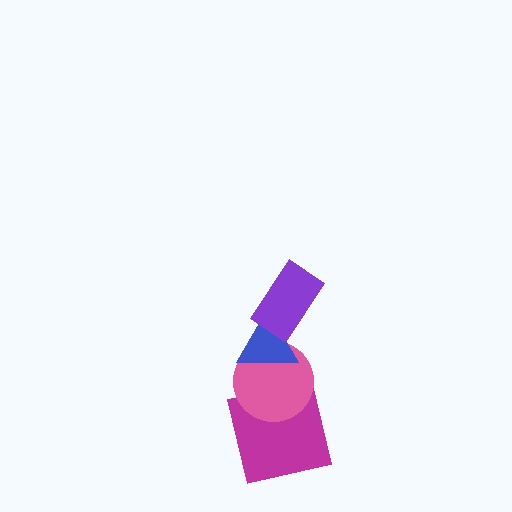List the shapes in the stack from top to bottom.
From top to bottom: the purple rectangle, the blue triangle, the pink circle, the magenta square.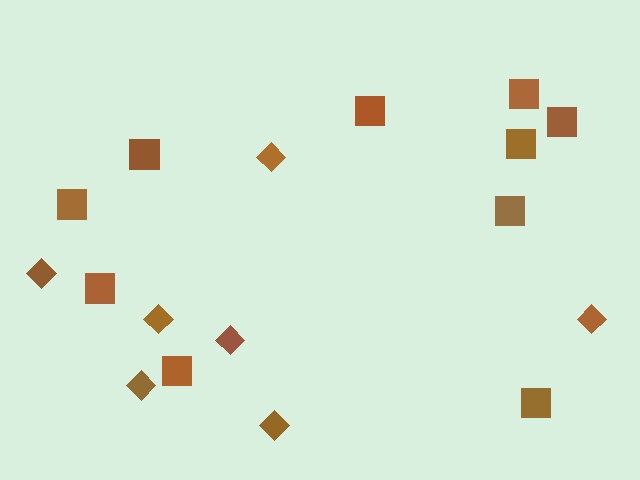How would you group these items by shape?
There are 2 groups: one group of squares (10) and one group of diamonds (7).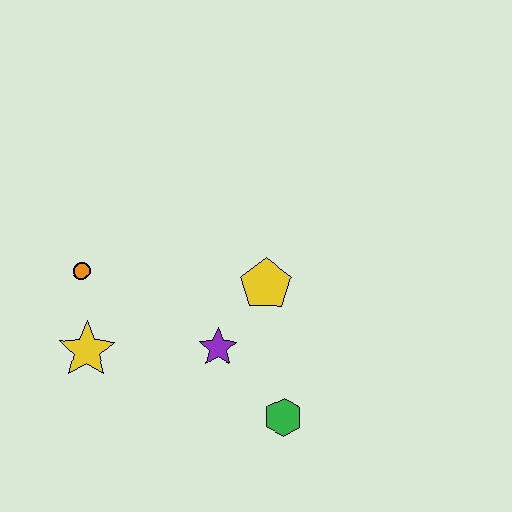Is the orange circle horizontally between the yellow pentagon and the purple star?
No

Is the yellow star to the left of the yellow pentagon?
Yes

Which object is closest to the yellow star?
The orange circle is closest to the yellow star.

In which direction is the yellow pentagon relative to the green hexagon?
The yellow pentagon is above the green hexagon.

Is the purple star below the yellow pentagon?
Yes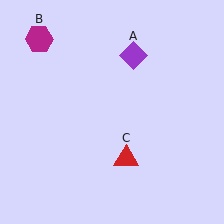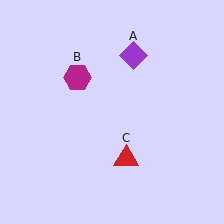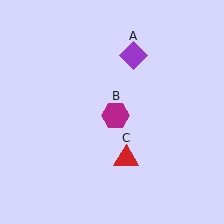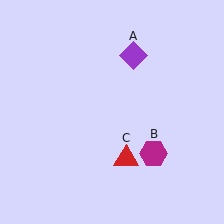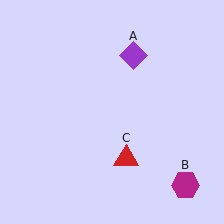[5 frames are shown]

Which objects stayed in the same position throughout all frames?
Purple diamond (object A) and red triangle (object C) remained stationary.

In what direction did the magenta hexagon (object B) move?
The magenta hexagon (object B) moved down and to the right.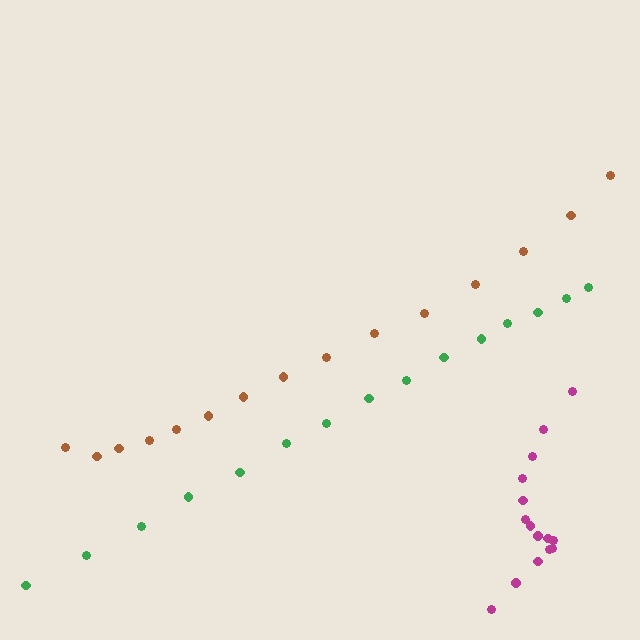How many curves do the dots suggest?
There are 3 distinct paths.